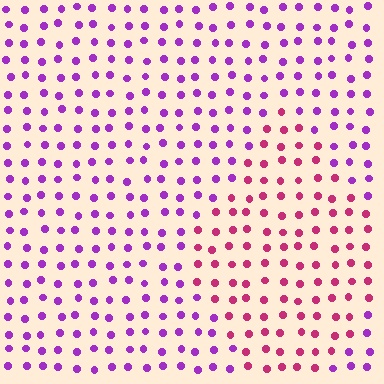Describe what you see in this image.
The image is filled with small purple elements in a uniform arrangement. A diamond-shaped region is visible where the elements are tinted to a slightly different hue, forming a subtle color boundary.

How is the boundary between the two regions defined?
The boundary is defined purely by a slight shift in hue (about 46 degrees). Spacing, size, and orientation are identical on both sides.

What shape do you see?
I see a diamond.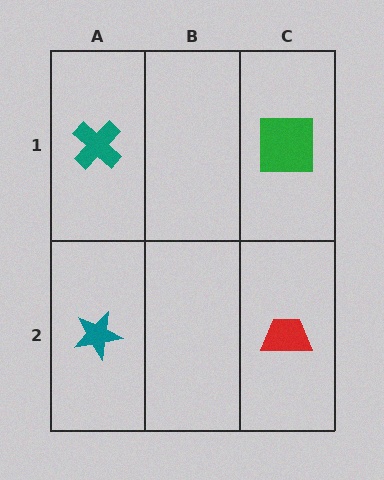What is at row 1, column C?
A green square.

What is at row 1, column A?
A teal cross.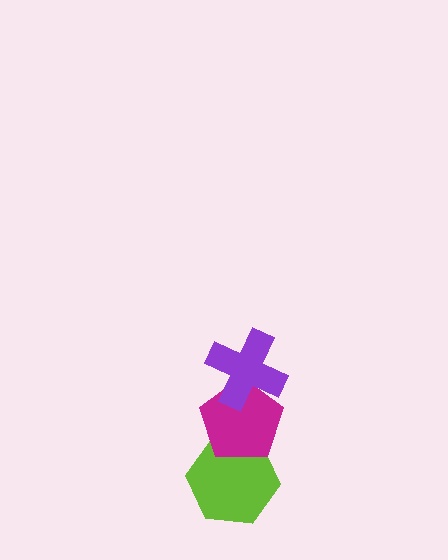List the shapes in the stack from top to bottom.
From top to bottom: the purple cross, the magenta pentagon, the lime hexagon.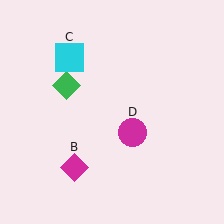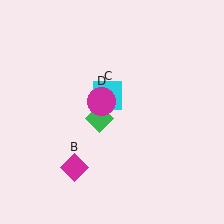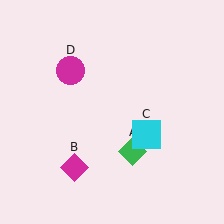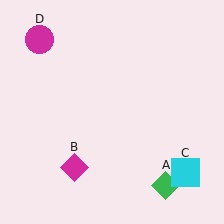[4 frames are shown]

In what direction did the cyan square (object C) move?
The cyan square (object C) moved down and to the right.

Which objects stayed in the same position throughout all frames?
Magenta diamond (object B) remained stationary.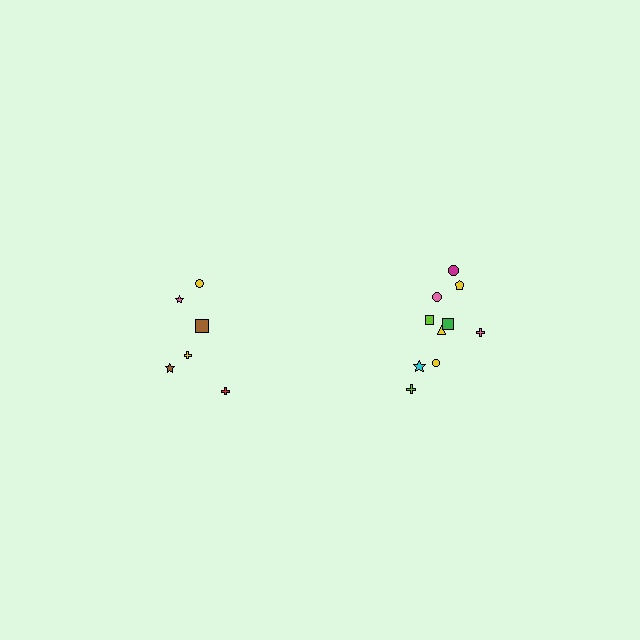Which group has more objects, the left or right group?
The right group.